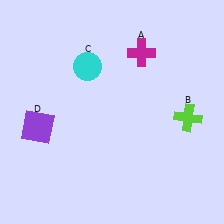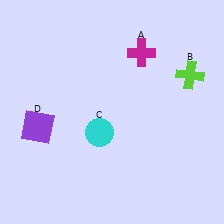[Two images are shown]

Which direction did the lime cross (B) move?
The lime cross (B) moved up.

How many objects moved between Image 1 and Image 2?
2 objects moved between the two images.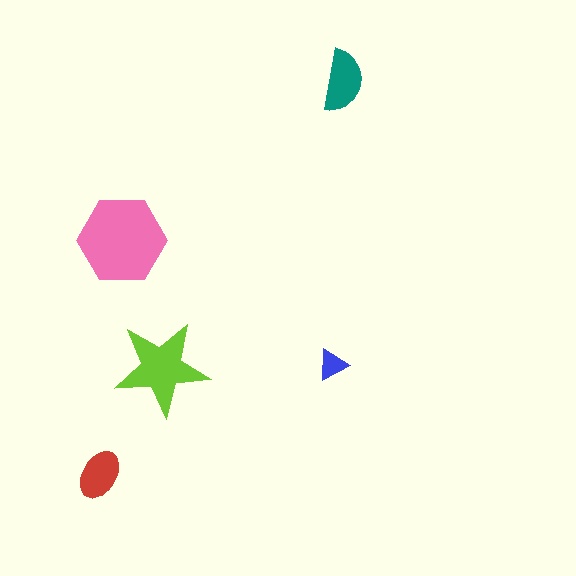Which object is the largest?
The pink hexagon.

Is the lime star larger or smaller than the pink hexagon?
Smaller.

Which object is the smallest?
The blue triangle.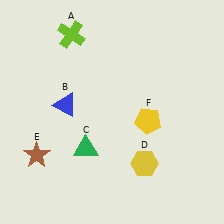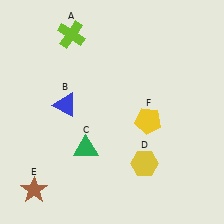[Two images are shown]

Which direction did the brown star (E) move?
The brown star (E) moved down.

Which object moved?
The brown star (E) moved down.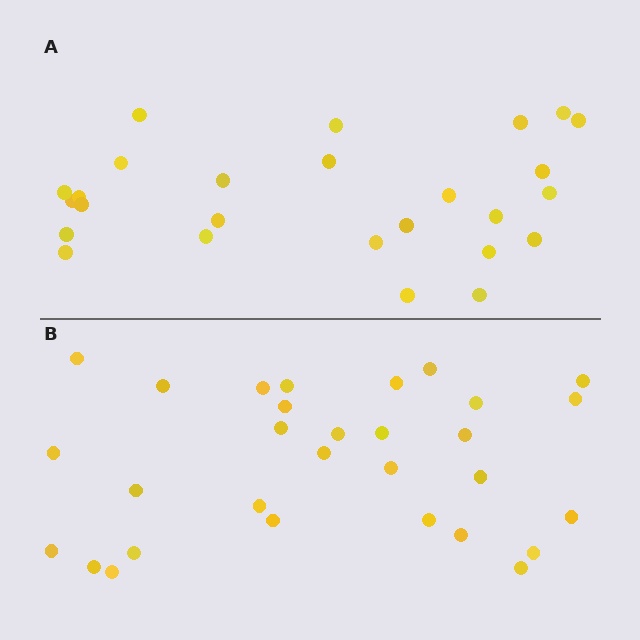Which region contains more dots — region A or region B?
Region B (the bottom region) has more dots.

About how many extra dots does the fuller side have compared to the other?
Region B has about 4 more dots than region A.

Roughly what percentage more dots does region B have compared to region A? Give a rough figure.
About 15% more.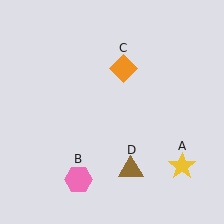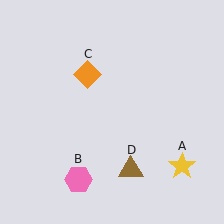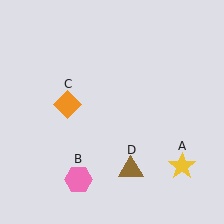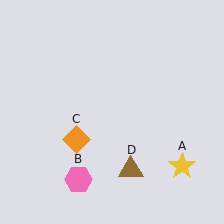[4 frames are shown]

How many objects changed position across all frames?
1 object changed position: orange diamond (object C).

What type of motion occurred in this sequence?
The orange diamond (object C) rotated counterclockwise around the center of the scene.